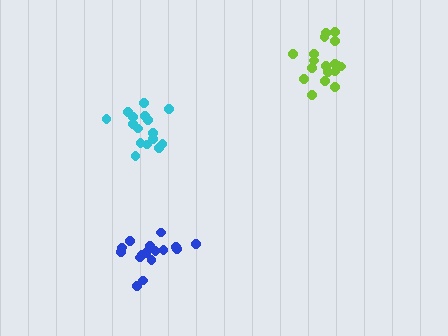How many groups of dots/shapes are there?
There are 3 groups.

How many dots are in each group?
Group 1: 16 dots, Group 2: 16 dots, Group 3: 18 dots (50 total).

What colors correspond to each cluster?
The clusters are colored: blue, cyan, lime.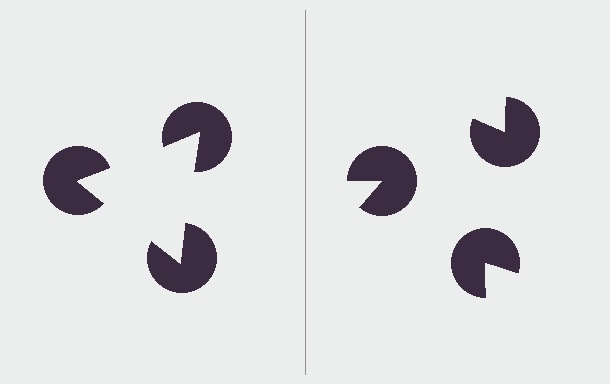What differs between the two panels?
The pac-man discs are positioned identically on both sides; only the wedge orientations differ. On the left they align to a triangle; on the right they are misaligned.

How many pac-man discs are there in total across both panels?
6 — 3 on each side.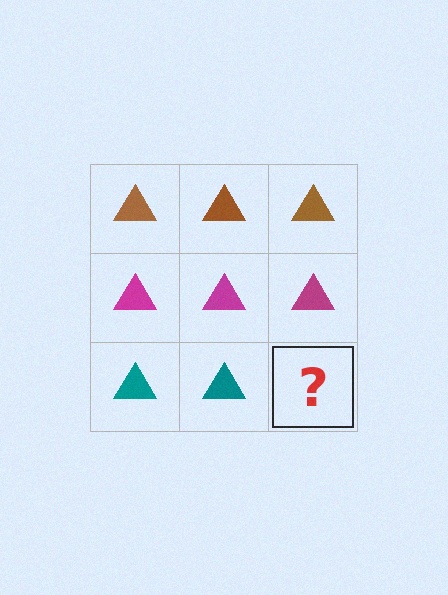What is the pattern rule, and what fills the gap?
The rule is that each row has a consistent color. The gap should be filled with a teal triangle.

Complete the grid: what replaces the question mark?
The question mark should be replaced with a teal triangle.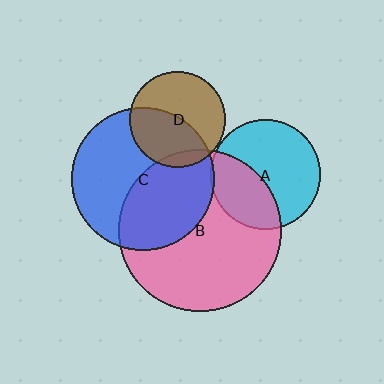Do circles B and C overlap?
Yes.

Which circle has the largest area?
Circle B (pink).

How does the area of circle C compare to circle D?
Approximately 2.2 times.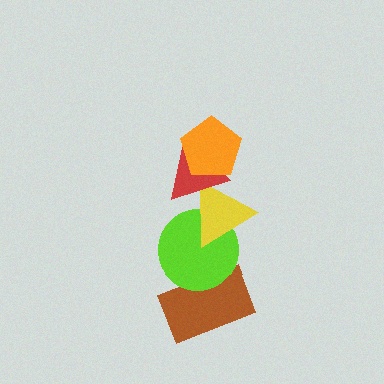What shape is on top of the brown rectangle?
The lime circle is on top of the brown rectangle.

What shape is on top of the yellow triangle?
The red triangle is on top of the yellow triangle.